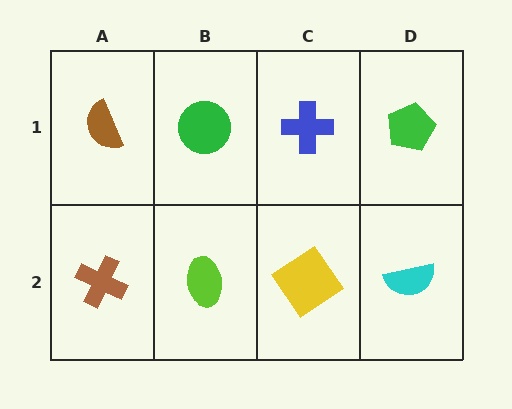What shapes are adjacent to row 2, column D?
A green pentagon (row 1, column D), a yellow diamond (row 2, column C).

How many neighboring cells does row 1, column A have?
2.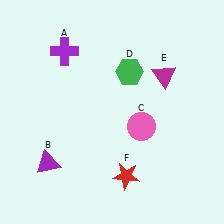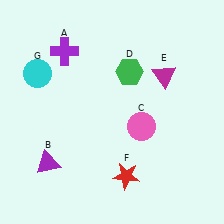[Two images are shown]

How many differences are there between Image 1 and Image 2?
There is 1 difference between the two images.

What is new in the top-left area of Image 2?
A cyan circle (G) was added in the top-left area of Image 2.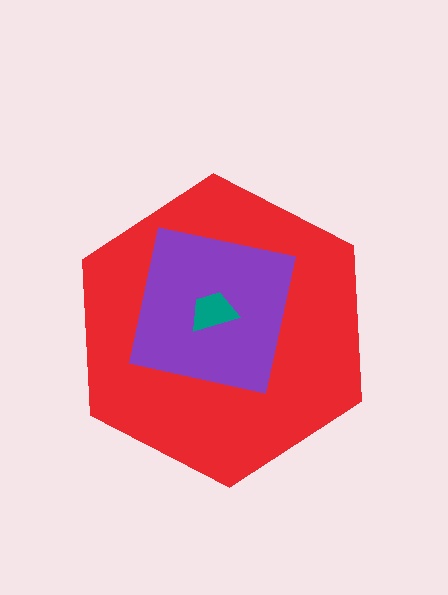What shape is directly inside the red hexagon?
The purple square.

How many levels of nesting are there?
3.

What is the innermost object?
The teal trapezoid.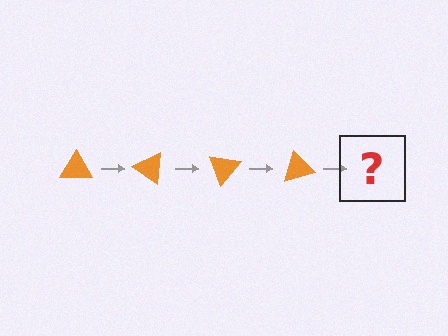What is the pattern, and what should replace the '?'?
The pattern is that the triangle rotates 35 degrees each step. The '?' should be an orange triangle rotated 140 degrees.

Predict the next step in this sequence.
The next step is an orange triangle rotated 140 degrees.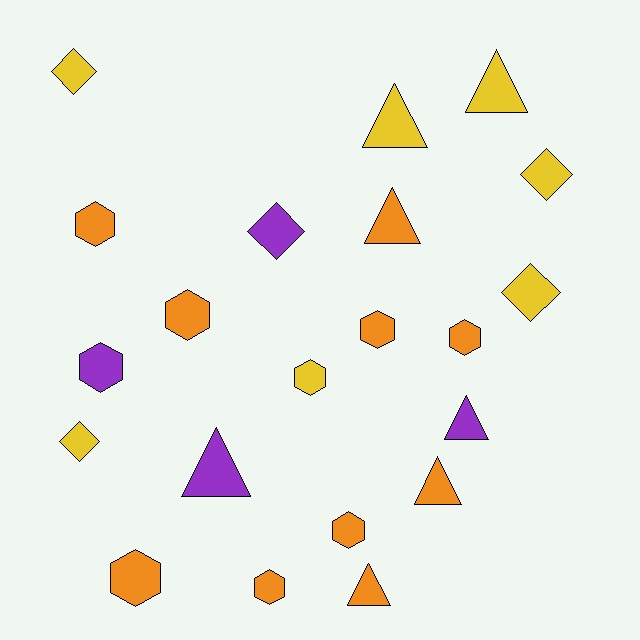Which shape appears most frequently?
Hexagon, with 9 objects.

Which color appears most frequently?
Orange, with 10 objects.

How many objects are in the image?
There are 21 objects.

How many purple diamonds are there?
There is 1 purple diamond.